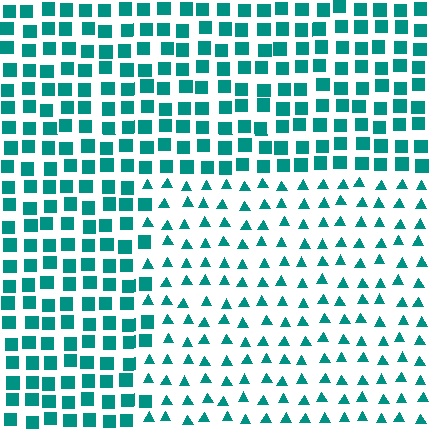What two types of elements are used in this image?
The image uses triangles inside the rectangle region and squares outside it.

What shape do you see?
I see a rectangle.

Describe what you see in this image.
The image is filled with small teal elements arranged in a uniform grid. A rectangle-shaped region contains triangles, while the surrounding area contains squares. The boundary is defined purely by the change in element shape.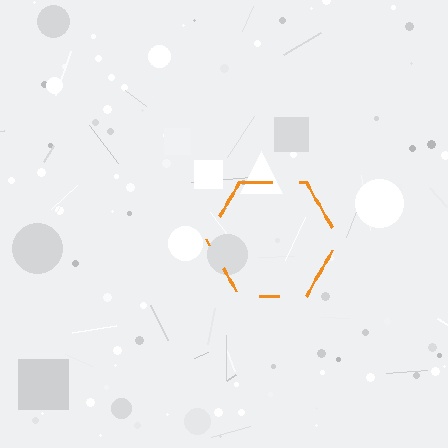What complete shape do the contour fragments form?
The contour fragments form a hexagon.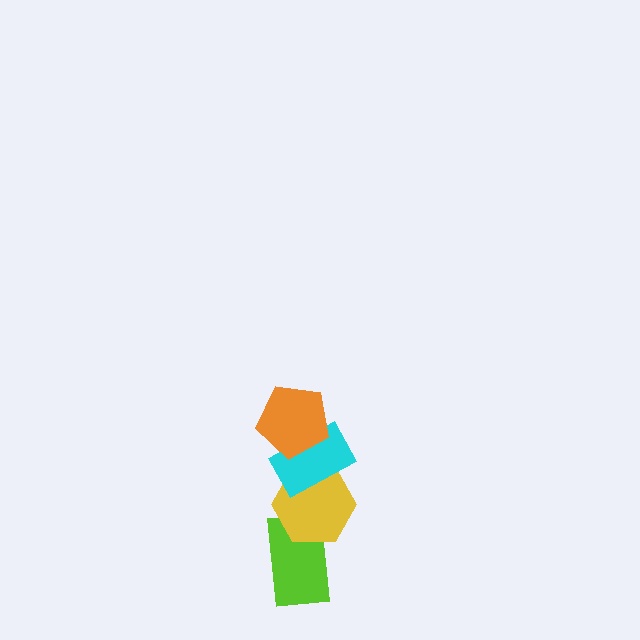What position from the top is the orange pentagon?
The orange pentagon is 1st from the top.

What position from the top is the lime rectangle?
The lime rectangle is 4th from the top.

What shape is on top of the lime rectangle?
The yellow hexagon is on top of the lime rectangle.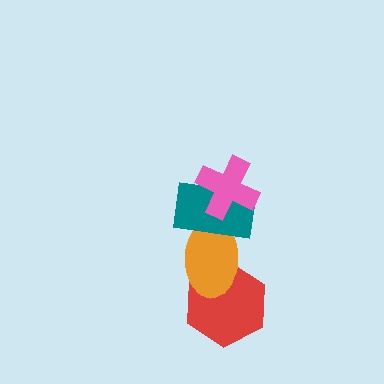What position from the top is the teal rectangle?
The teal rectangle is 2nd from the top.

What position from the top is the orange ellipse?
The orange ellipse is 3rd from the top.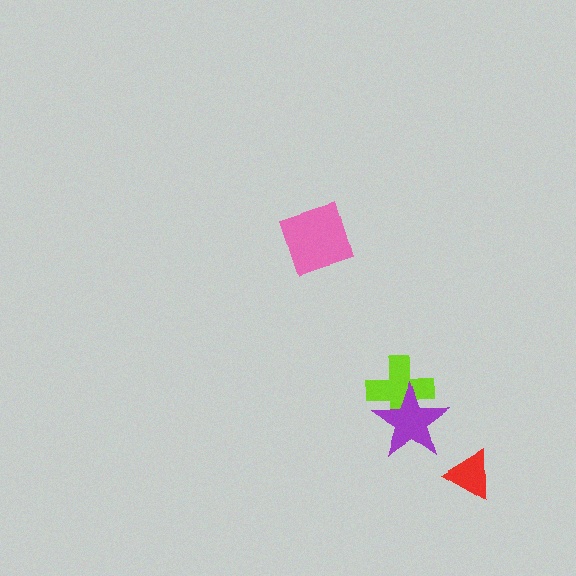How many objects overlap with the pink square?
0 objects overlap with the pink square.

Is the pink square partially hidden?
No, no other shape covers it.